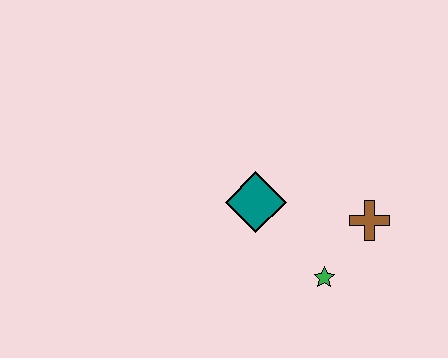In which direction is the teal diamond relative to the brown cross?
The teal diamond is to the left of the brown cross.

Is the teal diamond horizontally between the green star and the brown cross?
No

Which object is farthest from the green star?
The teal diamond is farthest from the green star.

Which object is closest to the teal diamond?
The green star is closest to the teal diamond.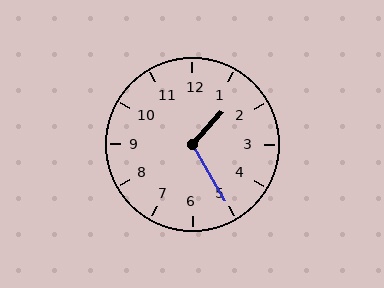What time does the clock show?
1:25.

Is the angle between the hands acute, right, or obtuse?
It is obtuse.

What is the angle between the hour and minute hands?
Approximately 108 degrees.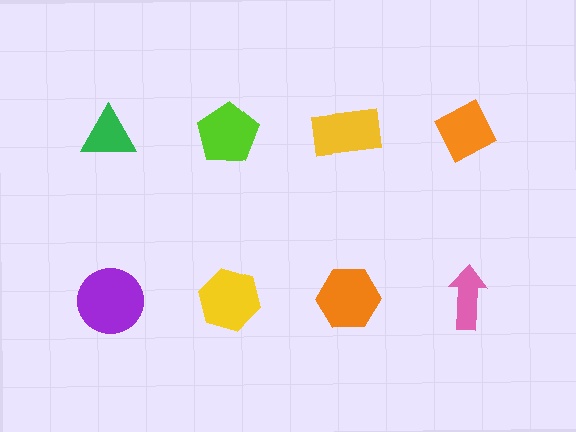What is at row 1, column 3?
A yellow rectangle.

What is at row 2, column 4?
A pink arrow.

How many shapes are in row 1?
4 shapes.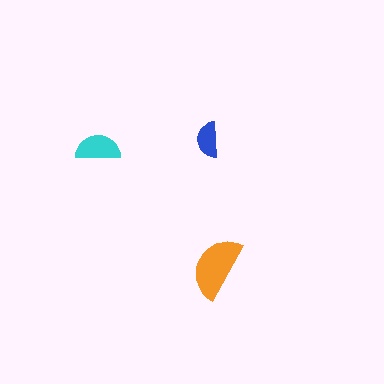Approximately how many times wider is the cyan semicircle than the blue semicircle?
About 1.5 times wider.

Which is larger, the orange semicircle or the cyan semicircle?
The orange one.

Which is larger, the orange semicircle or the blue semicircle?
The orange one.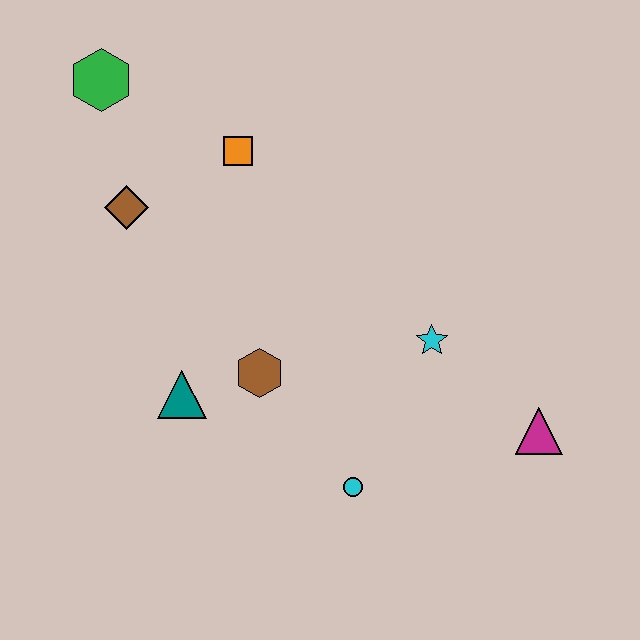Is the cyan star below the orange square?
Yes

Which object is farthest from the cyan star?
The green hexagon is farthest from the cyan star.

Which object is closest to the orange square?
The brown diamond is closest to the orange square.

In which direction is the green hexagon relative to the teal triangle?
The green hexagon is above the teal triangle.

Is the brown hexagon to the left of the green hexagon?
No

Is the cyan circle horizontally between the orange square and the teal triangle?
No